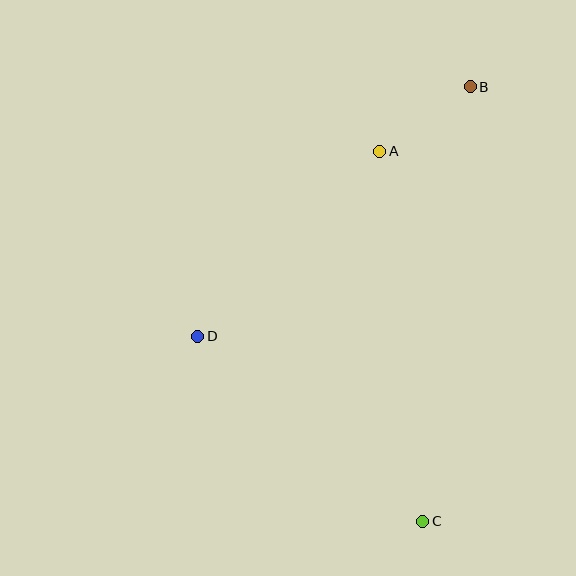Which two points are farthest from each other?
Points B and C are farthest from each other.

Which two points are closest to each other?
Points A and B are closest to each other.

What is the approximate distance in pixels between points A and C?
The distance between A and C is approximately 373 pixels.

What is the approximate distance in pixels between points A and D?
The distance between A and D is approximately 260 pixels.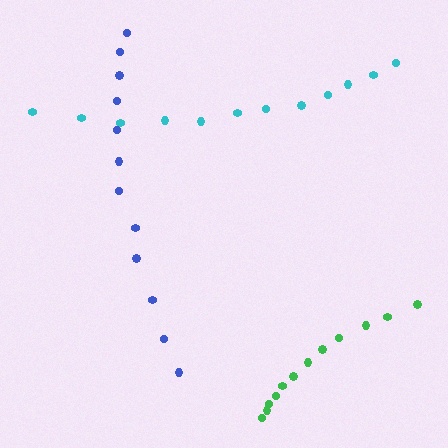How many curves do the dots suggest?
There are 3 distinct paths.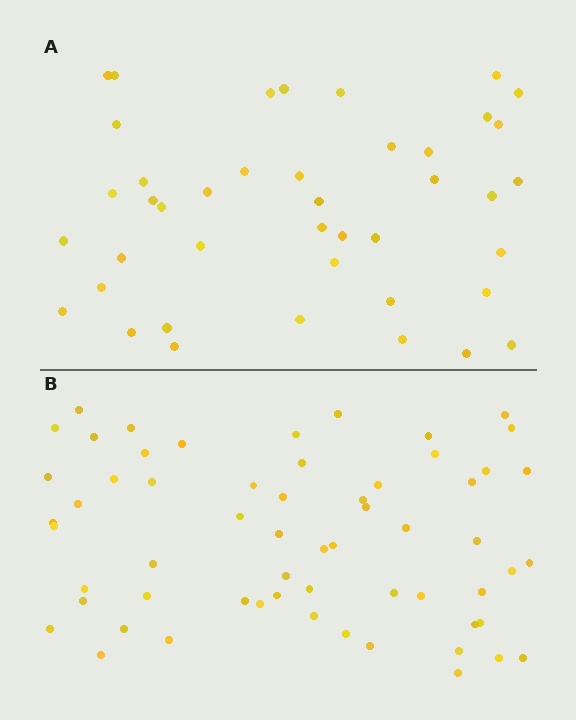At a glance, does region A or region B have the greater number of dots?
Region B (the bottom region) has more dots.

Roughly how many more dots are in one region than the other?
Region B has approximately 20 more dots than region A.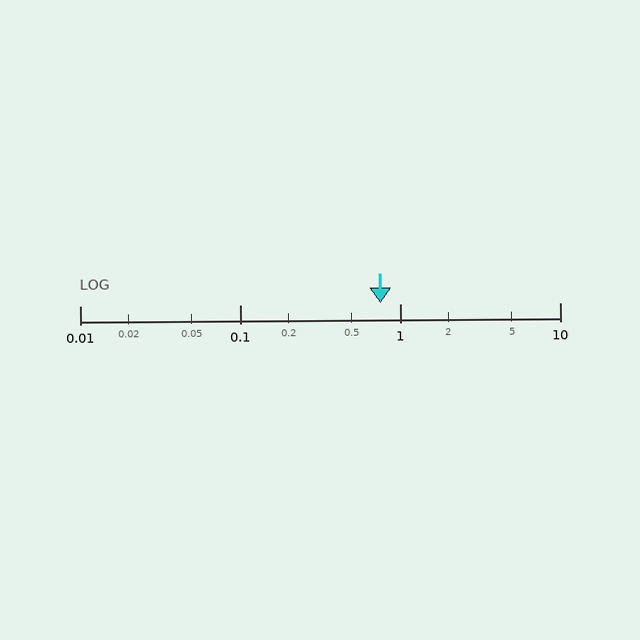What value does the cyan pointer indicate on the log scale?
The pointer indicates approximately 0.75.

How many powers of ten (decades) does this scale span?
The scale spans 3 decades, from 0.01 to 10.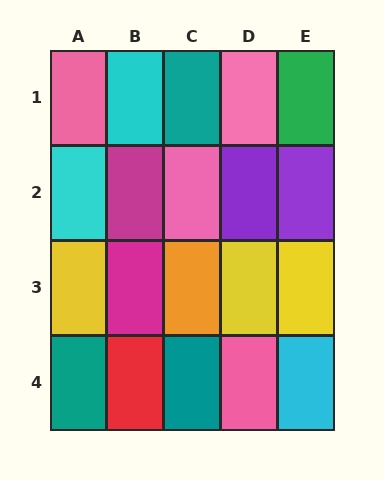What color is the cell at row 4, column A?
Teal.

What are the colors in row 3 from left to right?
Yellow, magenta, orange, yellow, yellow.